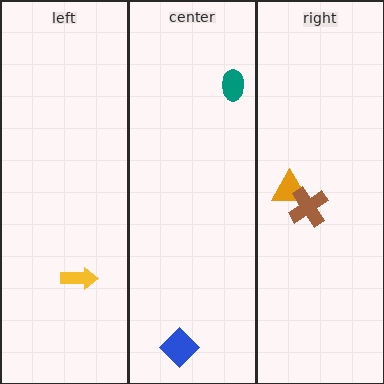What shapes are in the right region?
The orange triangle, the brown cross.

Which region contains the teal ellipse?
The center region.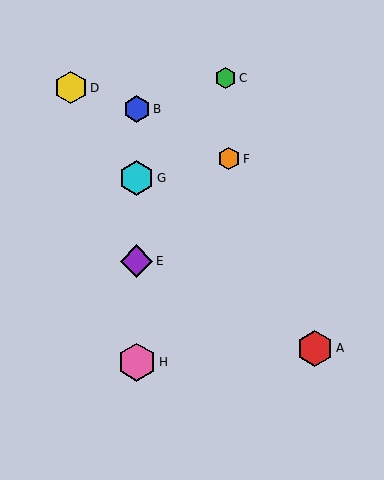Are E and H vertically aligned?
Yes, both are at x≈137.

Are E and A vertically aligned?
No, E is at x≈137 and A is at x≈315.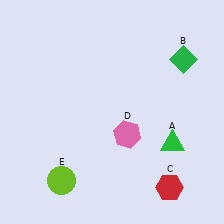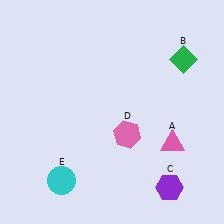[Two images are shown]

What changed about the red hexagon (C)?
In Image 1, C is red. In Image 2, it changed to purple.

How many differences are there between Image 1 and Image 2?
There are 3 differences between the two images.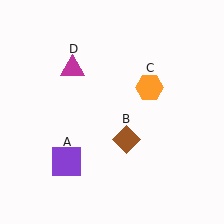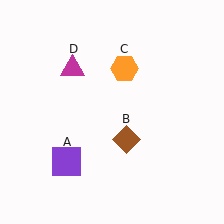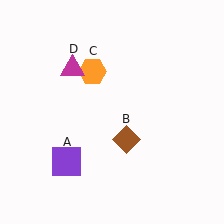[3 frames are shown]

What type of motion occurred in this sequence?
The orange hexagon (object C) rotated counterclockwise around the center of the scene.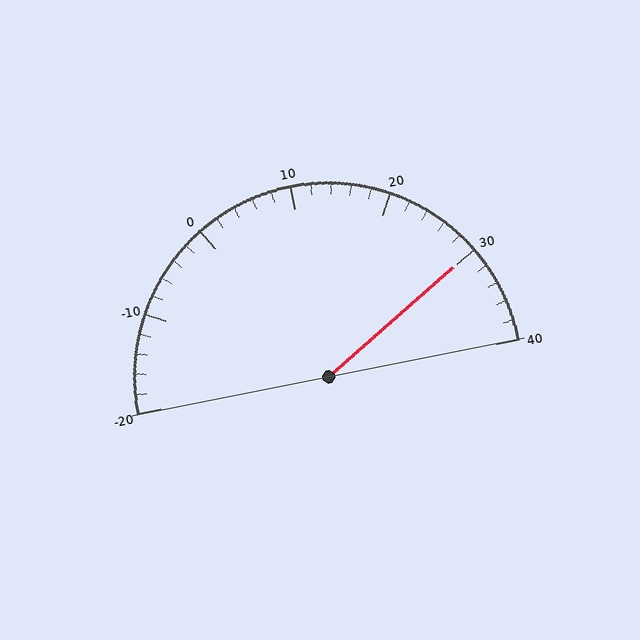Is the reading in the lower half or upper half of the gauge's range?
The reading is in the upper half of the range (-20 to 40).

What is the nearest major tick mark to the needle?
The nearest major tick mark is 30.